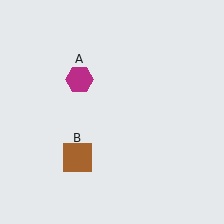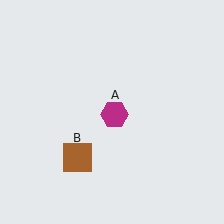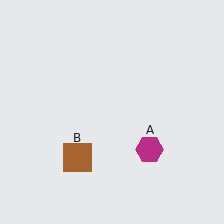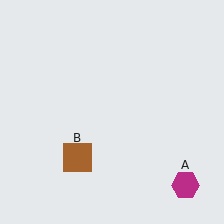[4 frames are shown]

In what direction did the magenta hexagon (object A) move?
The magenta hexagon (object A) moved down and to the right.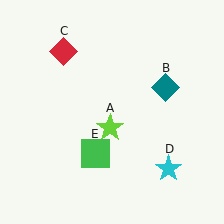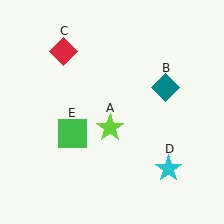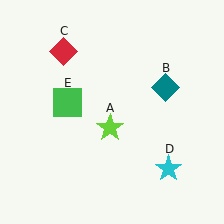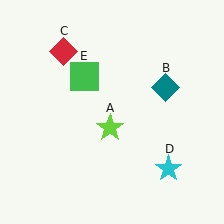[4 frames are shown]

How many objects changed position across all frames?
1 object changed position: green square (object E).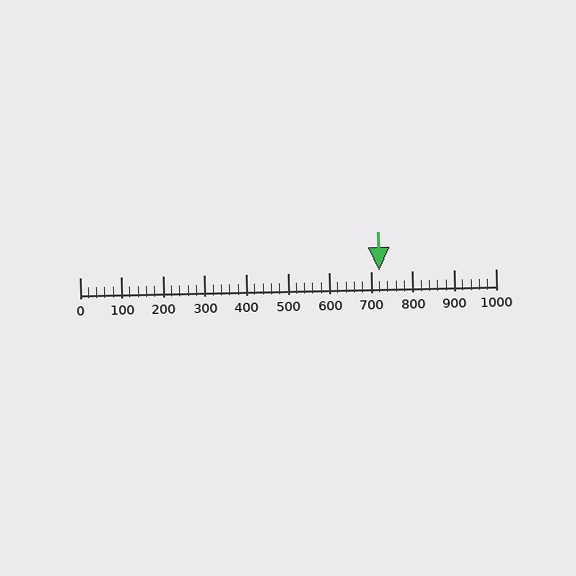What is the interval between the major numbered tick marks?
The major tick marks are spaced 100 units apart.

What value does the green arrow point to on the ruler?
The green arrow points to approximately 720.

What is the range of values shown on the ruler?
The ruler shows values from 0 to 1000.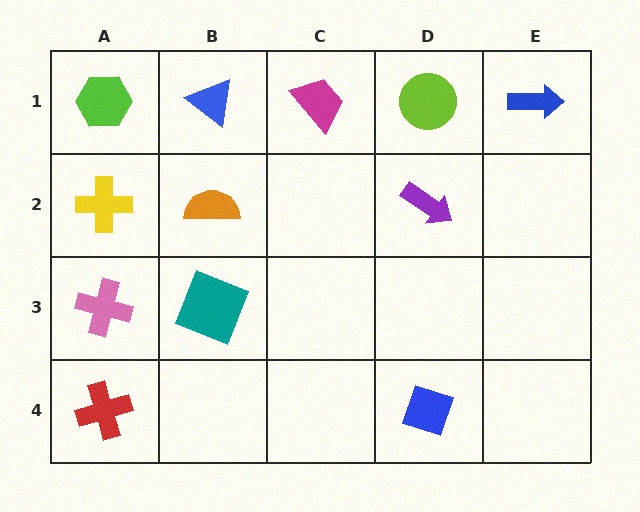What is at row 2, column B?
An orange semicircle.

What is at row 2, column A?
A yellow cross.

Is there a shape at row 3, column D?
No, that cell is empty.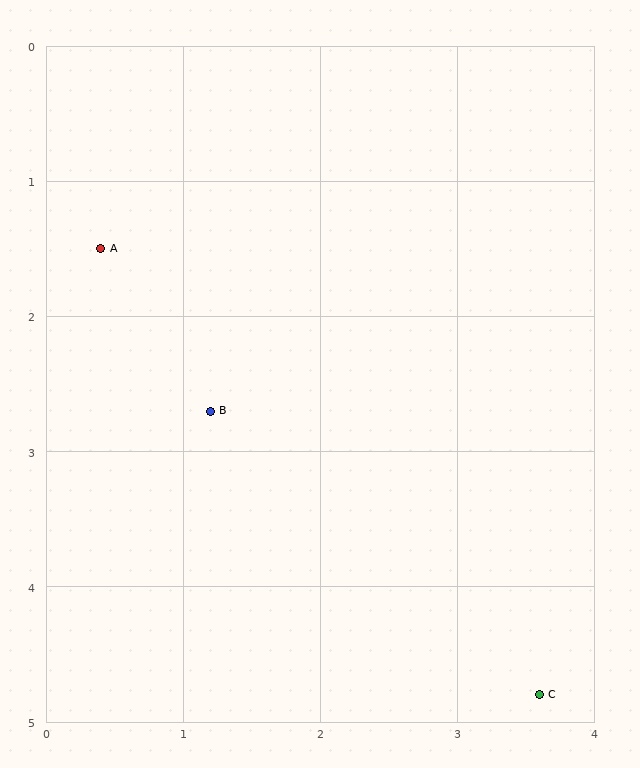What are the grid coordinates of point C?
Point C is at approximately (3.6, 4.8).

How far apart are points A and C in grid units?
Points A and C are about 4.6 grid units apart.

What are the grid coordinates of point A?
Point A is at approximately (0.4, 1.5).